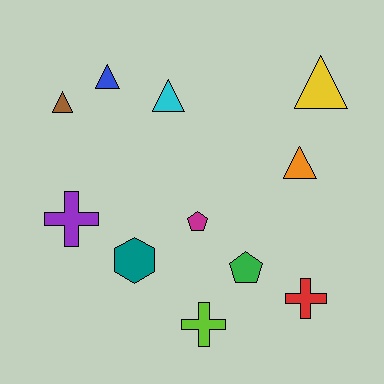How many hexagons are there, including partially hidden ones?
There is 1 hexagon.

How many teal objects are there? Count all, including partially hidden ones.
There is 1 teal object.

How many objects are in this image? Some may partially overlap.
There are 11 objects.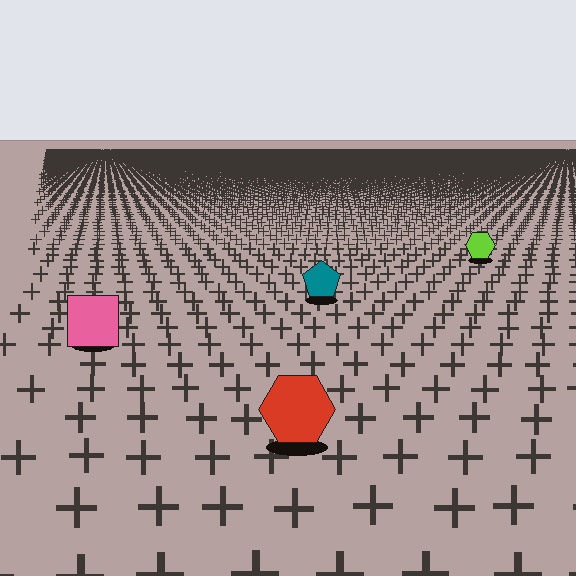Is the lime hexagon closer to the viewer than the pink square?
No. The pink square is closer — you can tell from the texture gradient: the ground texture is coarser near it.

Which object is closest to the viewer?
The red hexagon is closest. The texture marks near it are larger and more spread out.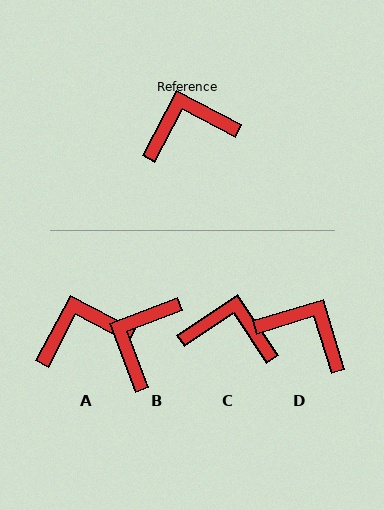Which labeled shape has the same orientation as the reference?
A.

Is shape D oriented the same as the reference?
No, it is off by about 45 degrees.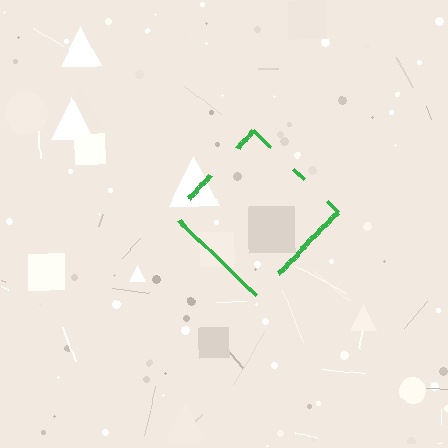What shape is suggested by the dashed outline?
The dashed outline suggests a diamond.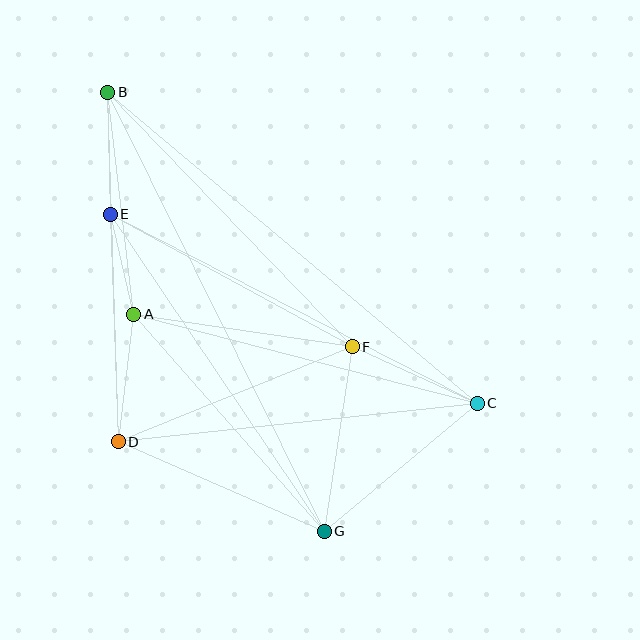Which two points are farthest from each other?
Points B and G are farthest from each other.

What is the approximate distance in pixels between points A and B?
The distance between A and B is approximately 224 pixels.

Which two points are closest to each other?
Points A and E are closest to each other.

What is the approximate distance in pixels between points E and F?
The distance between E and F is approximately 276 pixels.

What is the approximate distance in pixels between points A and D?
The distance between A and D is approximately 129 pixels.